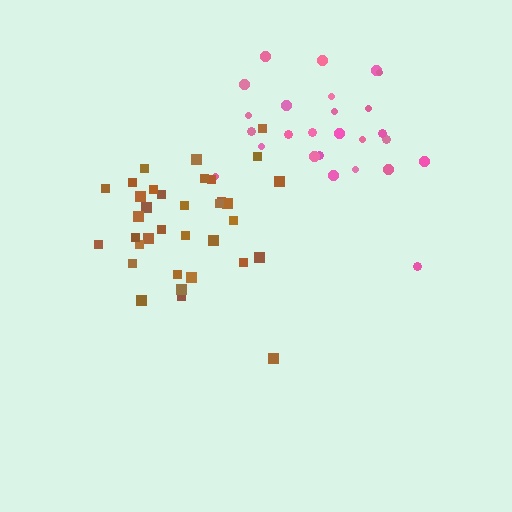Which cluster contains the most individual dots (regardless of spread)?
Brown (35).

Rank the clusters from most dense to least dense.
brown, pink.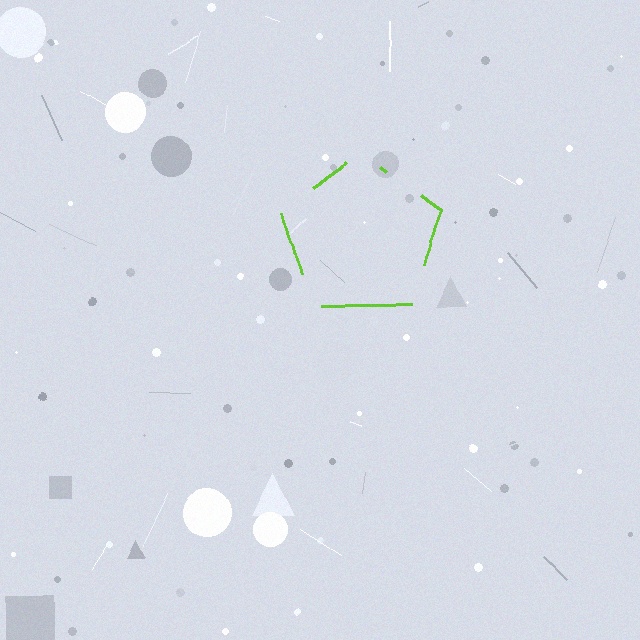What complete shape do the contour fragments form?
The contour fragments form a pentagon.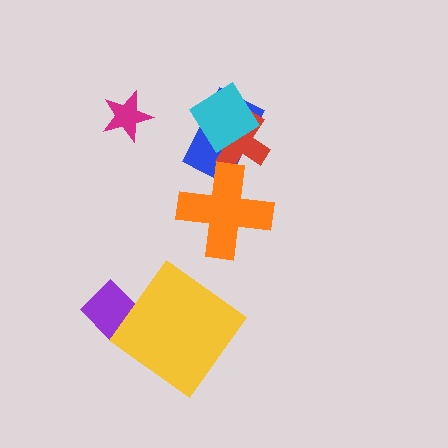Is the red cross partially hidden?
Yes, it is partially covered by another shape.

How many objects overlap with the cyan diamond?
2 objects overlap with the cyan diamond.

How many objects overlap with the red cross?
2 objects overlap with the red cross.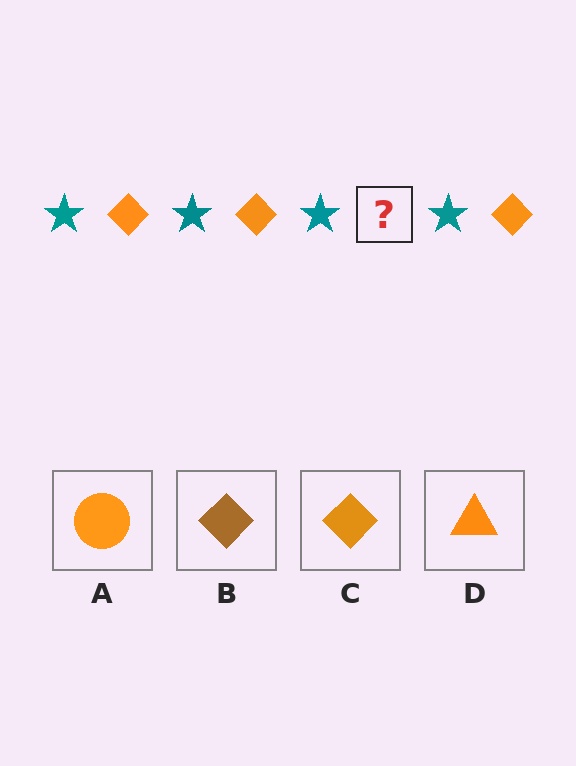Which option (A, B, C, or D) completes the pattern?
C.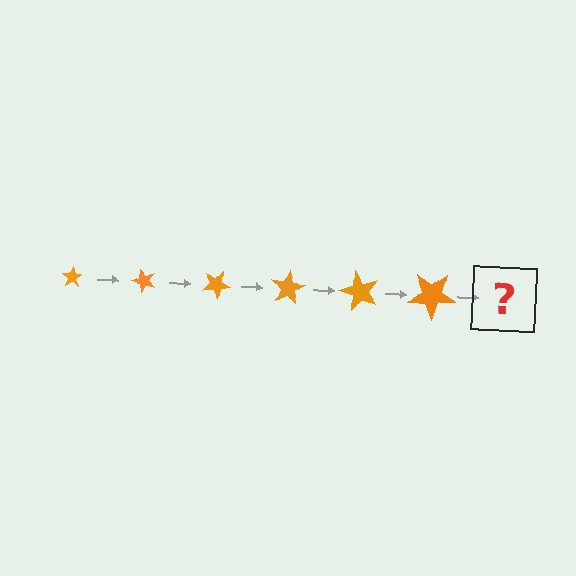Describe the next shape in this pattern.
It should be a star, larger than the previous one and rotated 300 degrees from the start.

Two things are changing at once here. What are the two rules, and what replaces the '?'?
The two rules are that the star grows larger each step and it rotates 50 degrees each step. The '?' should be a star, larger than the previous one and rotated 300 degrees from the start.